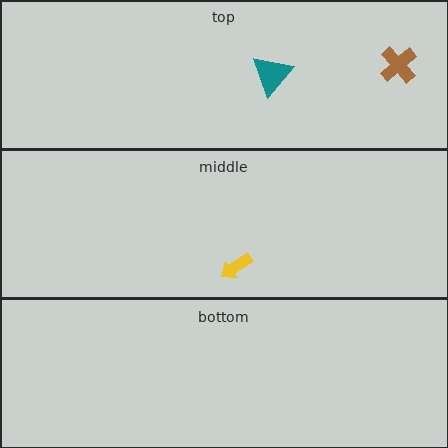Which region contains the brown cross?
The top region.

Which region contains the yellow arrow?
The middle region.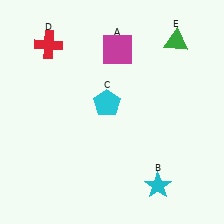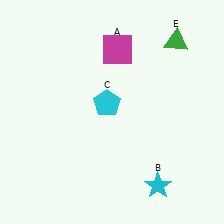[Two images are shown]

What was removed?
The red cross (D) was removed in Image 2.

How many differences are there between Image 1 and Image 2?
There is 1 difference between the two images.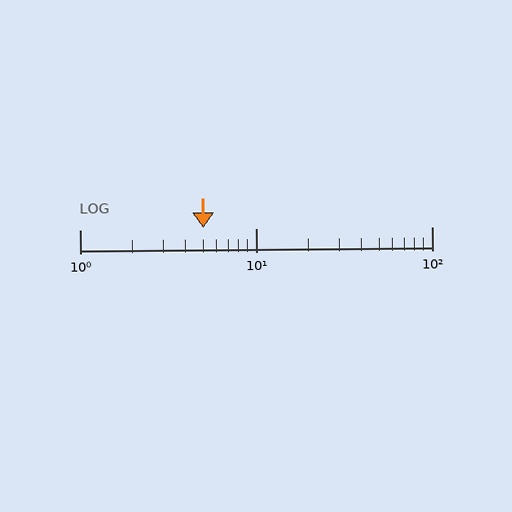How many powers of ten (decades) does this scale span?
The scale spans 2 decades, from 1 to 100.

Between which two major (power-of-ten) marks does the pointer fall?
The pointer is between 1 and 10.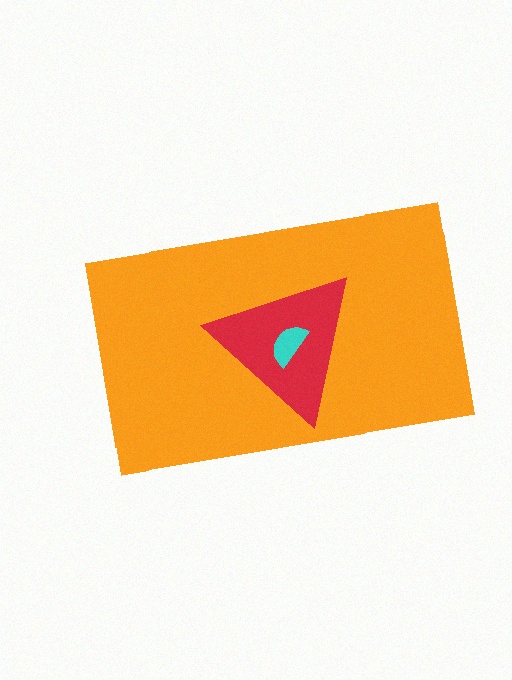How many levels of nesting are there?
3.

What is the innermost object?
The cyan semicircle.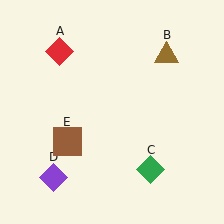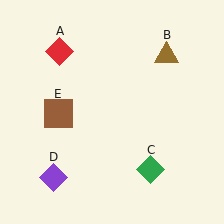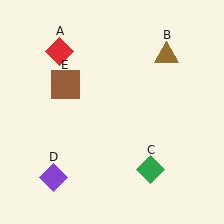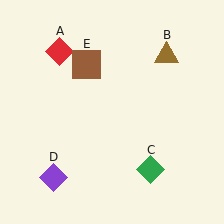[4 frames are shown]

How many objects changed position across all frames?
1 object changed position: brown square (object E).